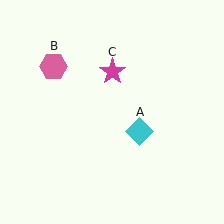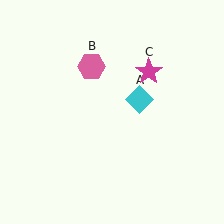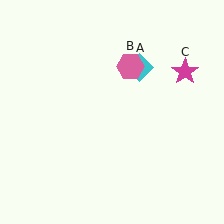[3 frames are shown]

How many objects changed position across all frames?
3 objects changed position: cyan diamond (object A), pink hexagon (object B), magenta star (object C).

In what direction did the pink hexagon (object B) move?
The pink hexagon (object B) moved right.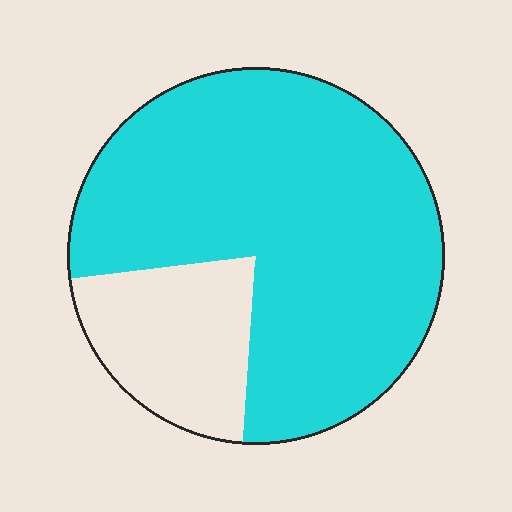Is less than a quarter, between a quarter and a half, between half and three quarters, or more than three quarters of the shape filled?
More than three quarters.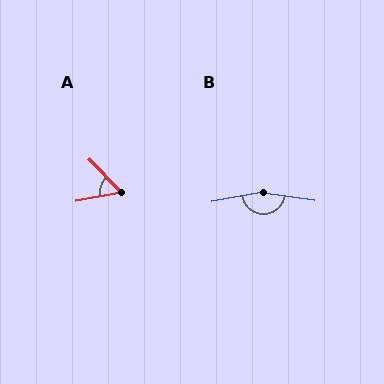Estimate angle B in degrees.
Approximately 162 degrees.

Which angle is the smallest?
A, at approximately 56 degrees.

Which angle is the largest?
B, at approximately 162 degrees.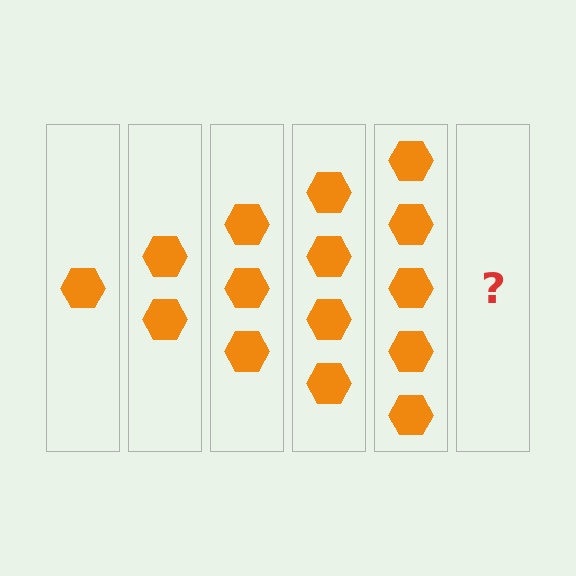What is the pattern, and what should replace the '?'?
The pattern is that each step adds one more hexagon. The '?' should be 6 hexagons.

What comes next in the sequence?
The next element should be 6 hexagons.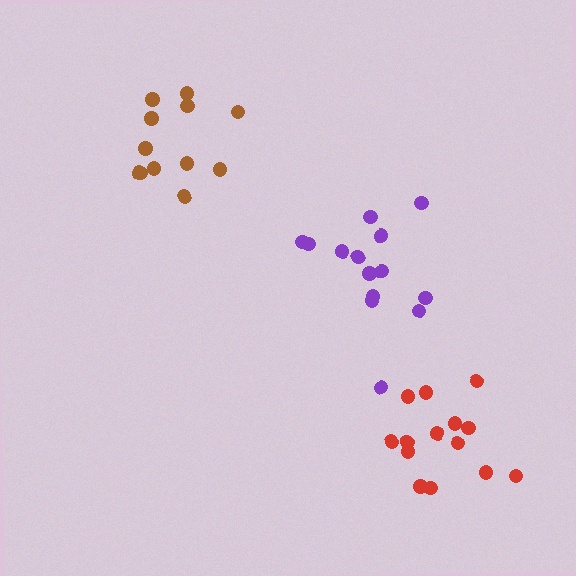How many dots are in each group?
Group 1: 12 dots, Group 2: 14 dots, Group 3: 14 dots (40 total).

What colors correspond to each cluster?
The clusters are colored: brown, purple, red.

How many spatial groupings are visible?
There are 3 spatial groupings.